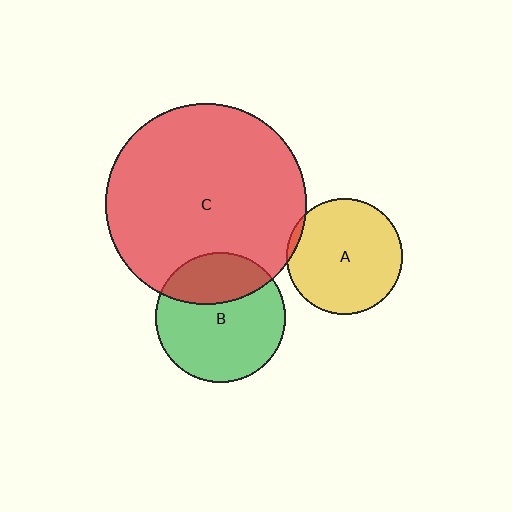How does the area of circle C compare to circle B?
Approximately 2.4 times.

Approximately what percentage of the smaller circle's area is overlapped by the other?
Approximately 5%.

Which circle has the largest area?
Circle C (red).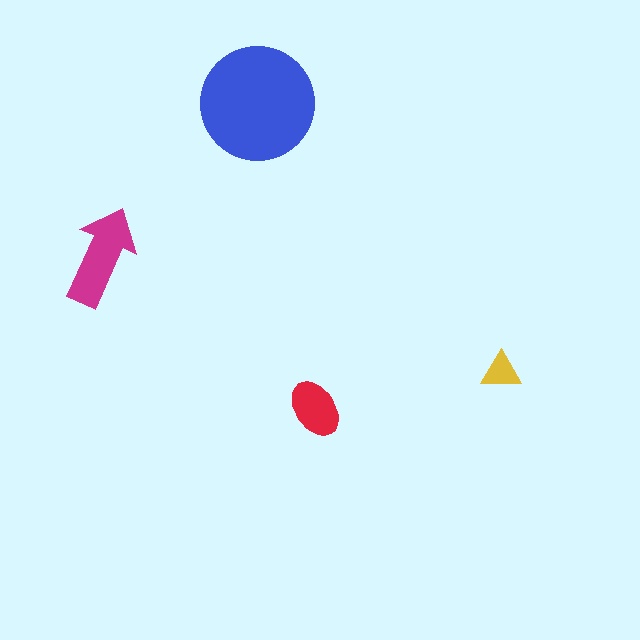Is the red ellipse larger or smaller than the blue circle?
Smaller.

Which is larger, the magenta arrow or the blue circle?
The blue circle.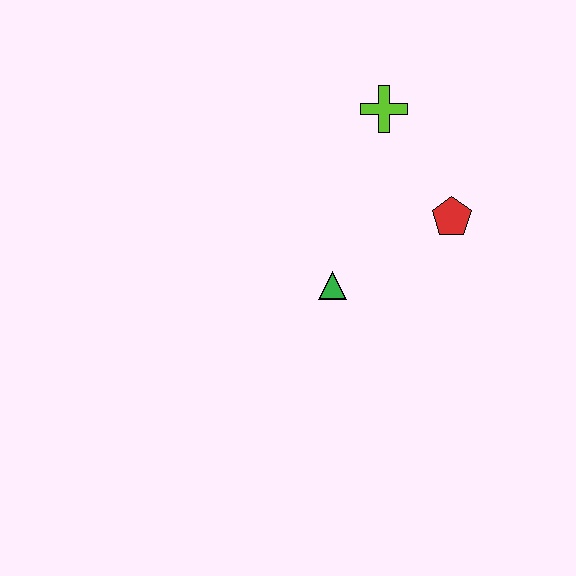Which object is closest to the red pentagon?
The lime cross is closest to the red pentagon.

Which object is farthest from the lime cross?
The green triangle is farthest from the lime cross.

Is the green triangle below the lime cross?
Yes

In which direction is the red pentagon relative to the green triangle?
The red pentagon is to the right of the green triangle.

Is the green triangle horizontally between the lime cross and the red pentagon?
No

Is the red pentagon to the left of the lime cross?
No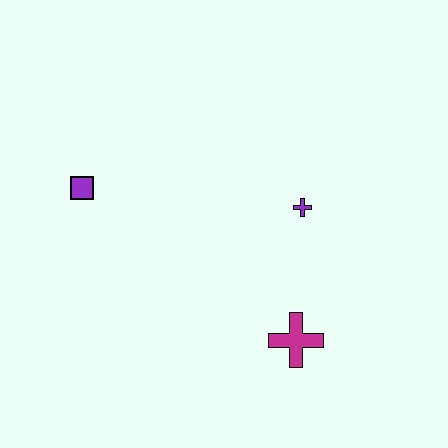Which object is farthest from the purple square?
The magenta cross is farthest from the purple square.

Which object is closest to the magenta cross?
The purple cross is closest to the magenta cross.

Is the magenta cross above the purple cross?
No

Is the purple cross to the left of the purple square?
No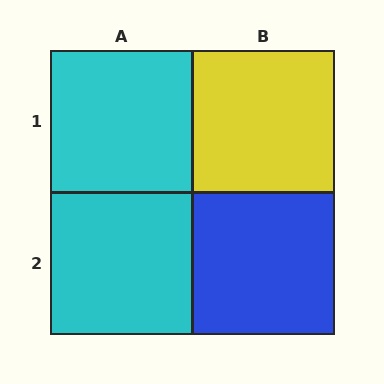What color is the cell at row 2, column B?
Blue.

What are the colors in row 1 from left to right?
Cyan, yellow.